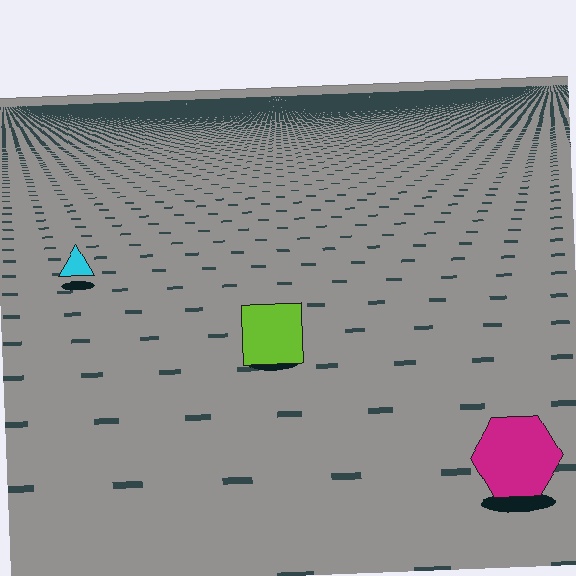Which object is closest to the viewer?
The magenta hexagon is closest. The texture marks near it are larger and more spread out.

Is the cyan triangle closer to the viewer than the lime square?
No. The lime square is closer — you can tell from the texture gradient: the ground texture is coarser near it.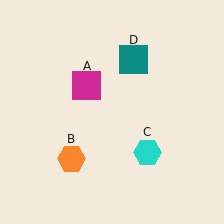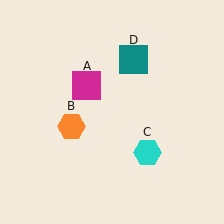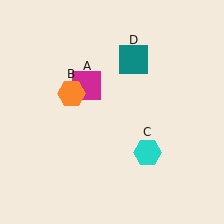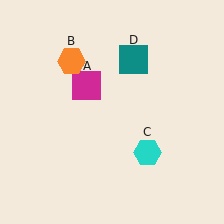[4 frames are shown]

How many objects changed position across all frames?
1 object changed position: orange hexagon (object B).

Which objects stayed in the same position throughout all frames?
Magenta square (object A) and cyan hexagon (object C) and teal square (object D) remained stationary.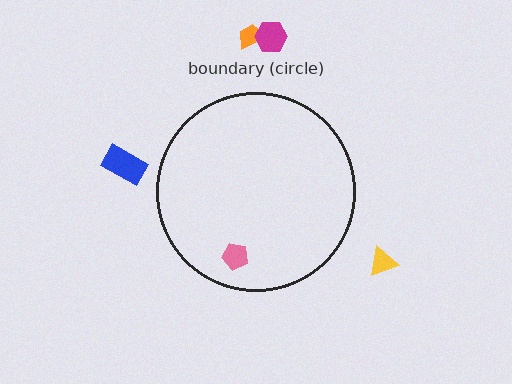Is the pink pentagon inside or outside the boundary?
Inside.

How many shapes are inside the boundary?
1 inside, 4 outside.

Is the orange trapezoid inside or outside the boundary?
Outside.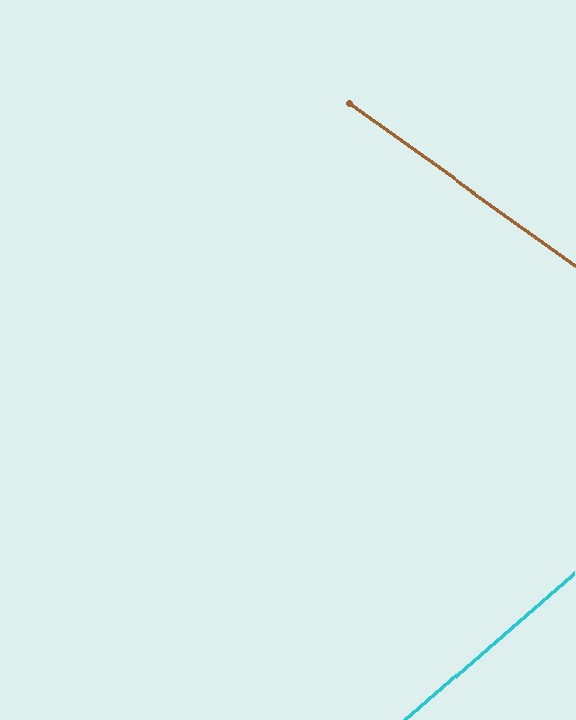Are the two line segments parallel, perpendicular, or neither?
Neither parallel nor perpendicular — they differ by about 77°.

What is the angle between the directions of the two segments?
Approximately 77 degrees.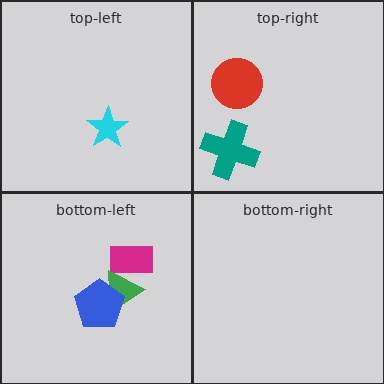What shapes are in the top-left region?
The cyan star.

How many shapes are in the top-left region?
1.